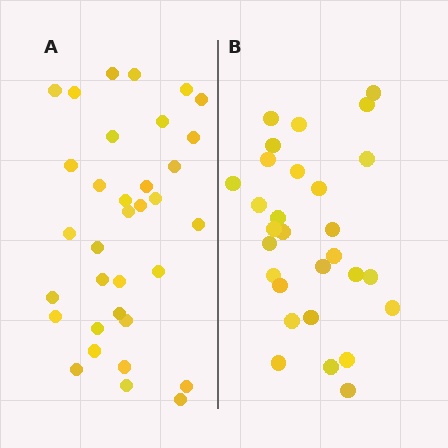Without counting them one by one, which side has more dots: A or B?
Region A (the left region) has more dots.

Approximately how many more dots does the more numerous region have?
Region A has about 5 more dots than region B.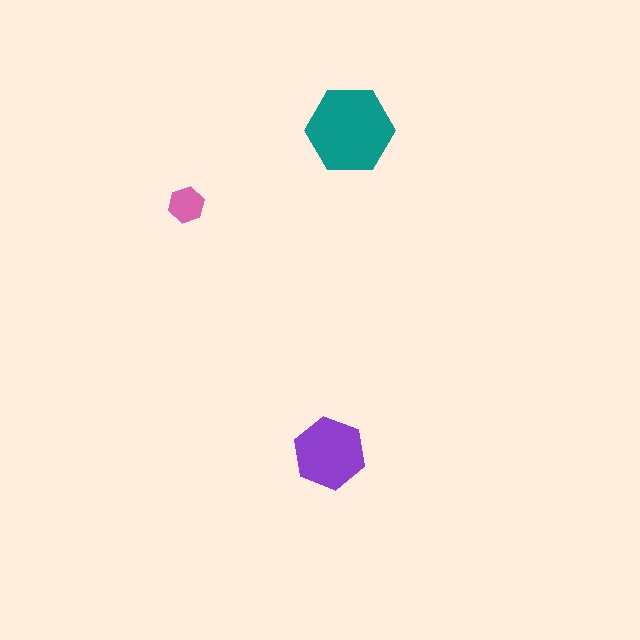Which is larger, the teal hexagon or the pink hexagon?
The teal one.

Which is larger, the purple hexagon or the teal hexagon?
The teal one.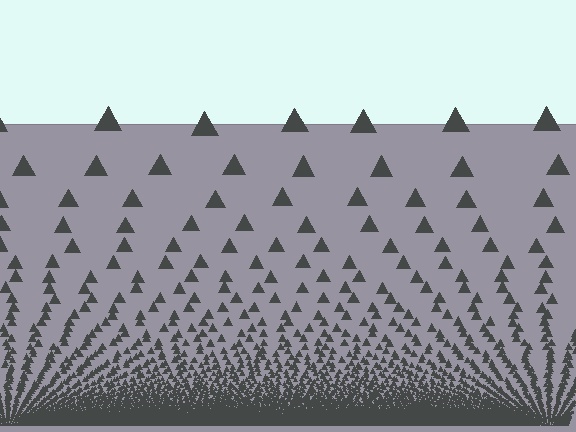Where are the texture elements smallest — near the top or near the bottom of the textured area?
Near the bottom.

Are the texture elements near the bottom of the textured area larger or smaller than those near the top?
Smaller. The gradient is inverted — elements near the bottom are smaller and denser.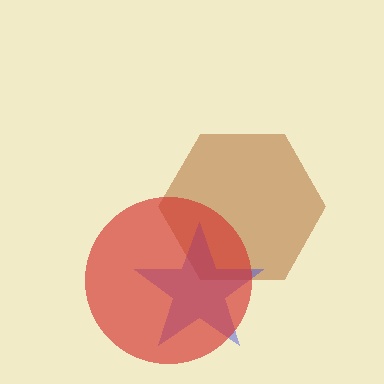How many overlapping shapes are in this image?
There are 3 overlapping shapes in the image.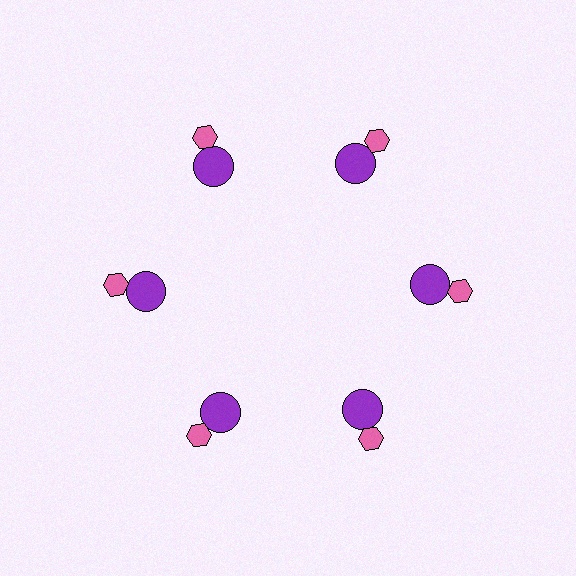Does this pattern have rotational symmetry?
Yes, this pattern has 6-fold rotational symmetry. It looks the same after rotating 60 degrees around the center.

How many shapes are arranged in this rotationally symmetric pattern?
There are 12 shapes, arranged in 6 groups of 2.